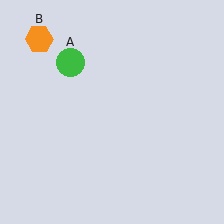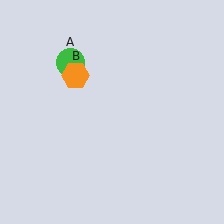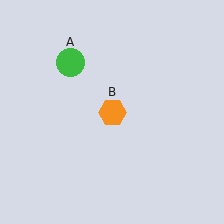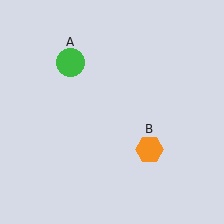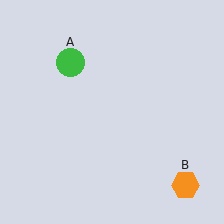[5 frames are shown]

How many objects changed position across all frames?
1 object changed position: orange hexagon (object B).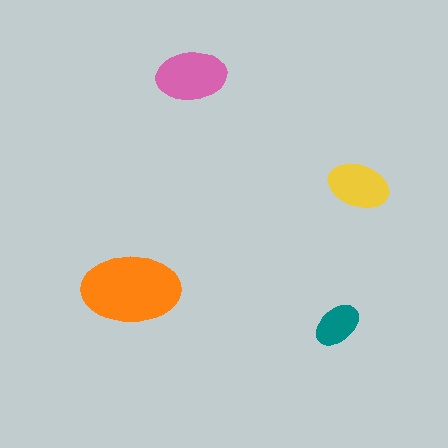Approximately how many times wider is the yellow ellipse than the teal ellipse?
About 1.5 times wider.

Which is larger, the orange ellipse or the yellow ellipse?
The orange one.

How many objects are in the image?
There are 4 objects in the image.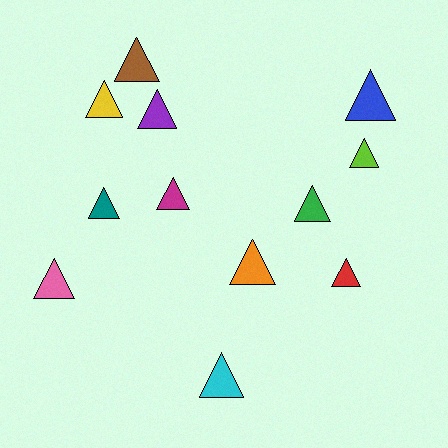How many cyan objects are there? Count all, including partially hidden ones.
There is 1 cyan object.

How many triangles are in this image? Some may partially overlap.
There are 12 triangles.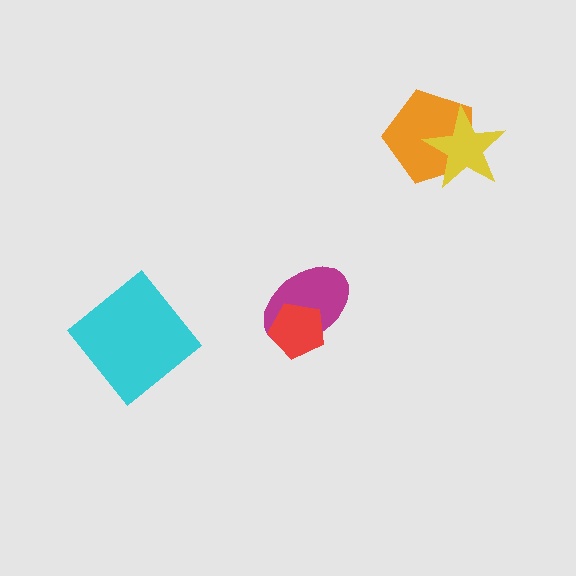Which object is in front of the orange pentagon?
The yellow star is in front of the orange pentagon.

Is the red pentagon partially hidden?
No, no other shape covers it.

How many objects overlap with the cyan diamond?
0 objects overlap with the cyan diamond.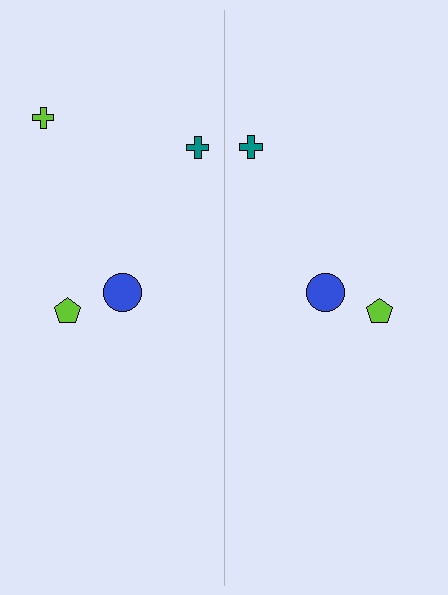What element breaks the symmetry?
A lime cross is missing from the right side.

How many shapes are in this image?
There are 7 shapes in this image.